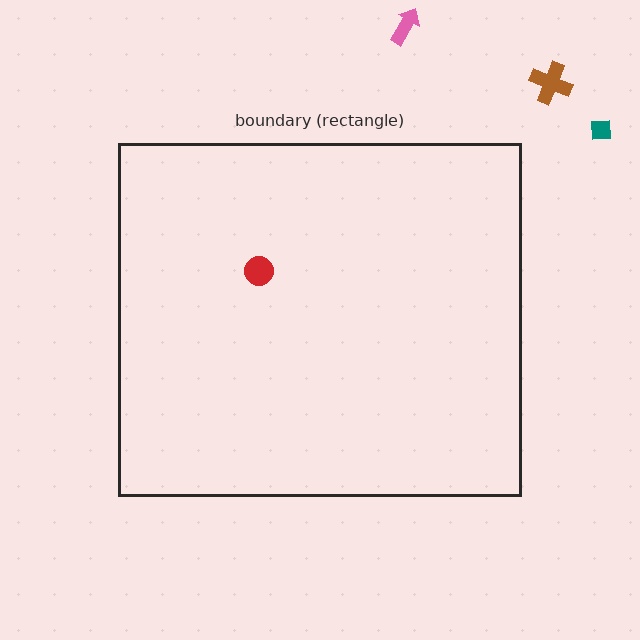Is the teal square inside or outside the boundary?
Outside.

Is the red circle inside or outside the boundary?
Inside.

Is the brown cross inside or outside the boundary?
Outside.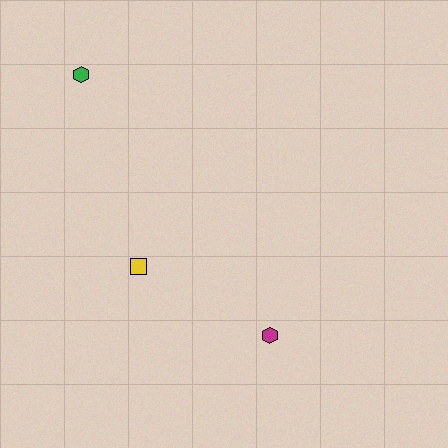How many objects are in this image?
There are 3 objects.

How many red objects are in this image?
There are no red objects.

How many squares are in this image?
There is 1 square.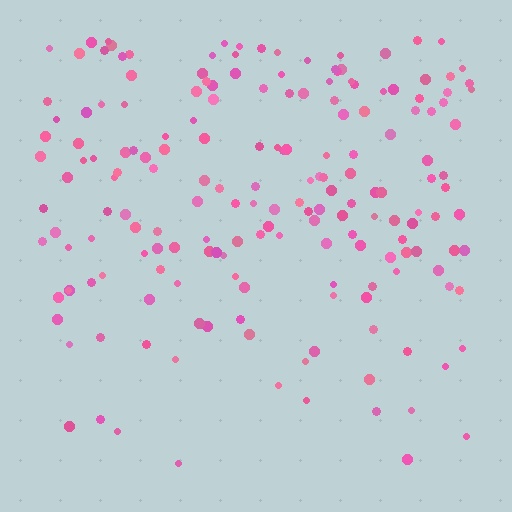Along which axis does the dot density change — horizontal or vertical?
Vertical.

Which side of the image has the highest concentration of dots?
The top.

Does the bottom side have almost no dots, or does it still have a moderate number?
Still a moderate number, just noticeably fewer than the top.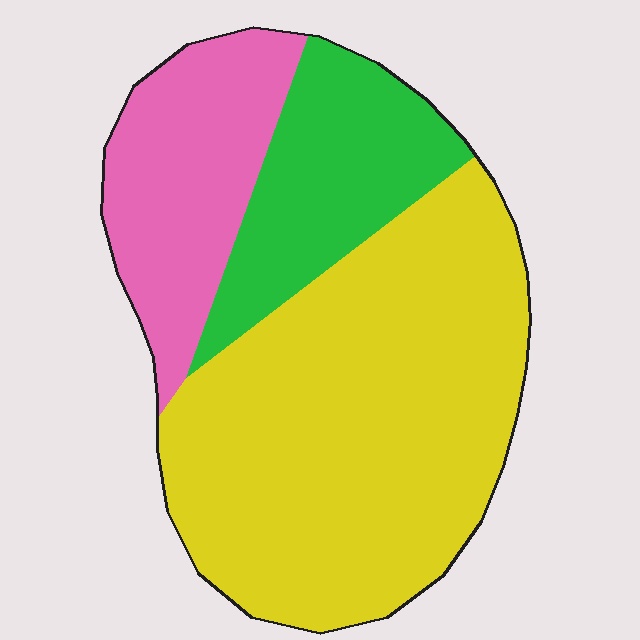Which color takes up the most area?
Yellow, at roughly 60%.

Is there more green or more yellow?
Yellow.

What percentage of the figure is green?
Green covers roughly 20% of the figure.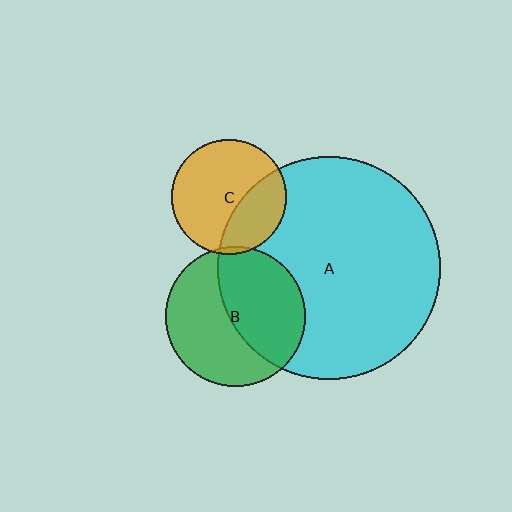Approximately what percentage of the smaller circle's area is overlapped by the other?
Approximately 50%.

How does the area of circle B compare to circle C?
Approximately 1.5 times.